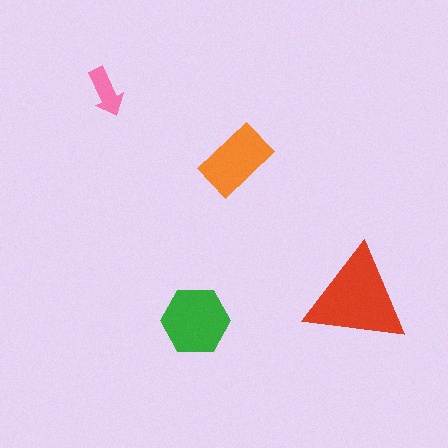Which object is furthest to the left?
The pink arrow is leftmost.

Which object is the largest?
The red triangle.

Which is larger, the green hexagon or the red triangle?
The red triangle.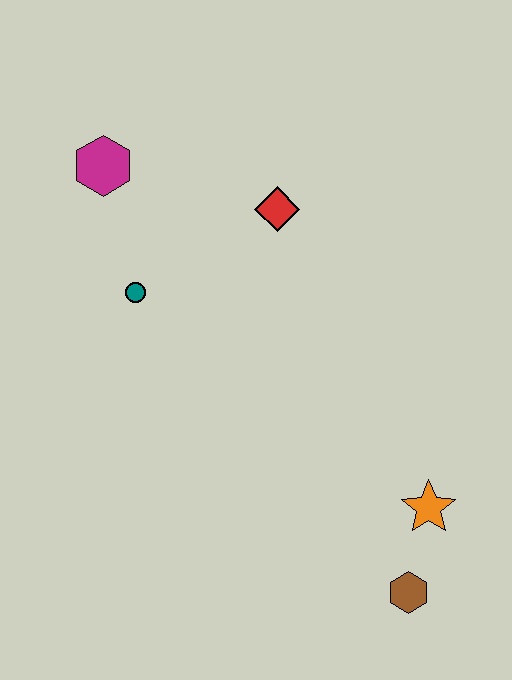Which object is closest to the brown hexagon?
The orange star is closest to the brown hexagon.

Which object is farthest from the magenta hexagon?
The brown hexagon is farthest from the magenta hexagon.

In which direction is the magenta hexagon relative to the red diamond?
The magenta hexagon is to the left of the red diamond.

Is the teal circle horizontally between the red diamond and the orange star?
No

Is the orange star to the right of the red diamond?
Yes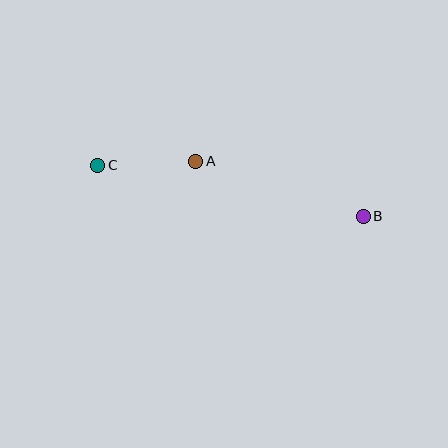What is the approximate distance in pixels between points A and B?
The distance between A and B is approximately 176 pixels.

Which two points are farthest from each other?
Points B and C are farthest from each other.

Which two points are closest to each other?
Points A and C are closest to each other.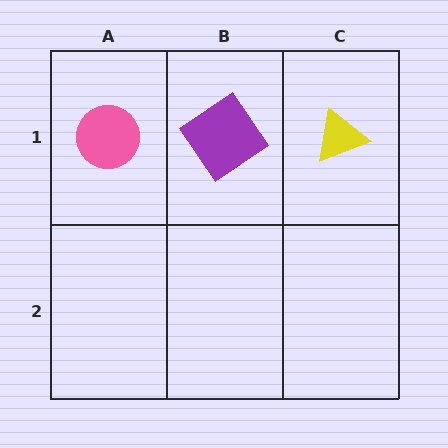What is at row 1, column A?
A pink circle.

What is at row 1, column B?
A purple diamond.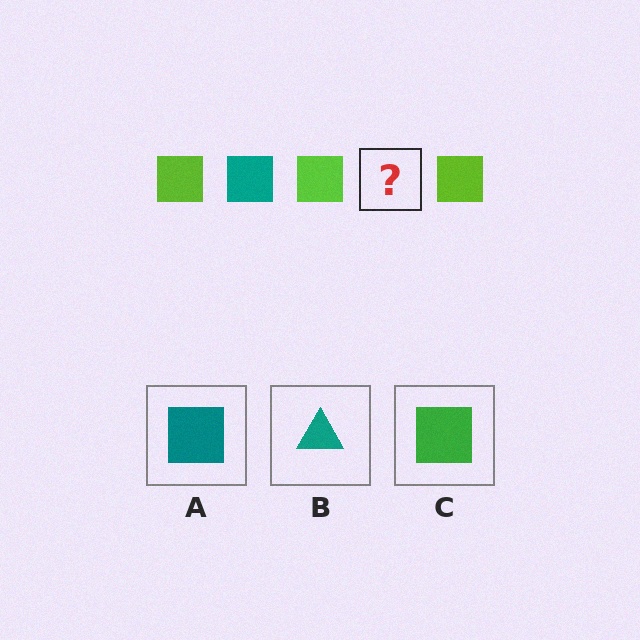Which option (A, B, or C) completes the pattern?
A.